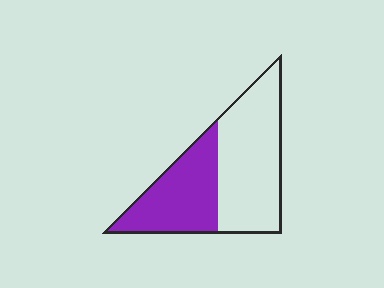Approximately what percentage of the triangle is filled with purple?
Approximately 40%.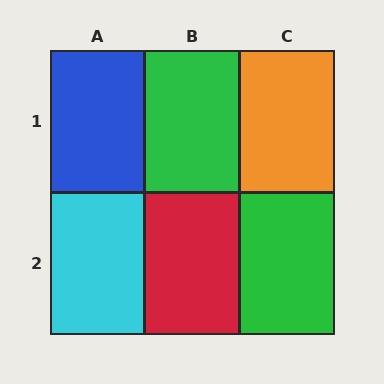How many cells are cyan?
1 cell is cyan.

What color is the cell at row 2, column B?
Red.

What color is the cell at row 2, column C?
Green.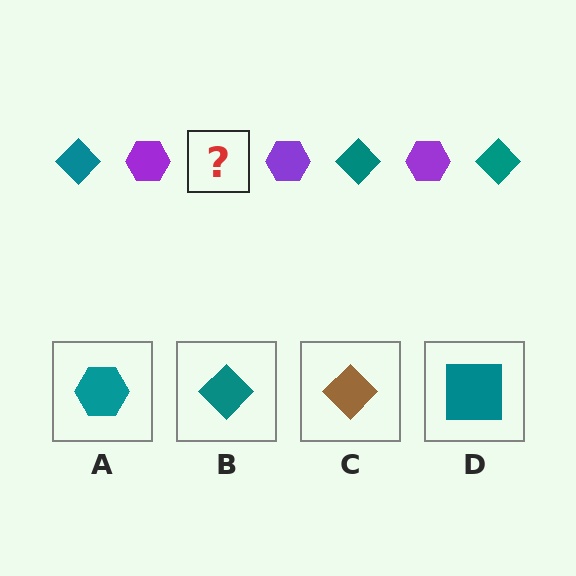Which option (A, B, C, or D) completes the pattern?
B.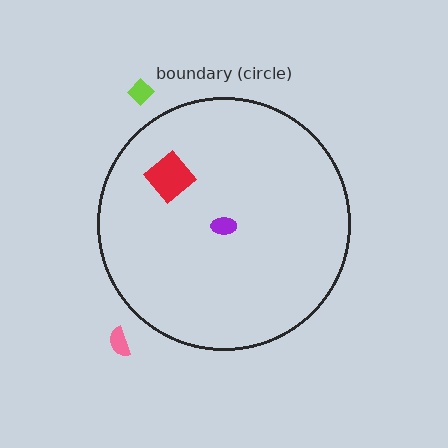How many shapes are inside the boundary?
2 inside, 2 outside.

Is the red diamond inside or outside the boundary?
Inside.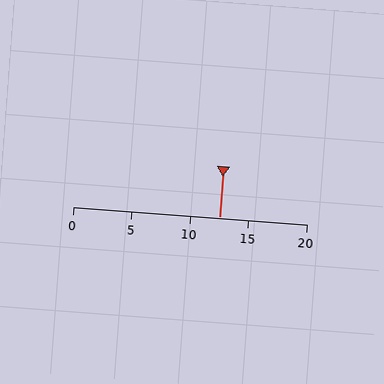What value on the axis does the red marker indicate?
The marker indicates approximately 12.5.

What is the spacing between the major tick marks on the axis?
The major ticks are spaced 5 apart.